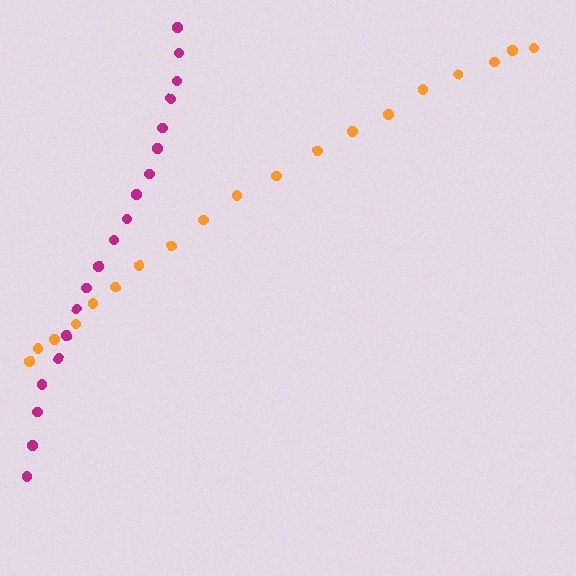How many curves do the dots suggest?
There are 2 distinct paths.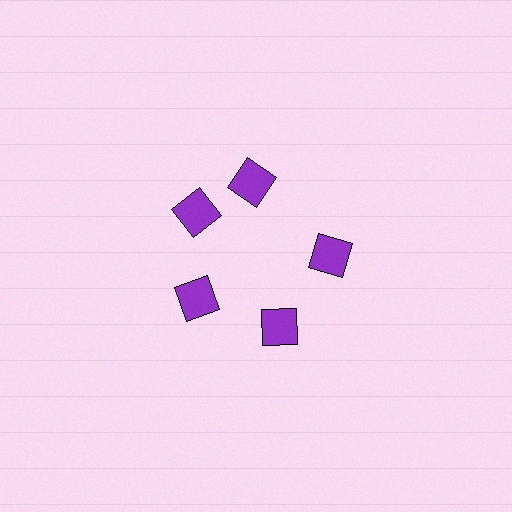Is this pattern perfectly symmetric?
No. The 5 purple squares are arranged in a ring, but one element near the 1 o'clock position is rotated out of alignment along the ring, breaking the 5-fold rotational symmetry.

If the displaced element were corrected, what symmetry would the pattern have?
It would have 5-fold rotational symmetry — the pattern would map onto itself every 72 degrees.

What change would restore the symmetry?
The symmetry would be restored by rotating it back into even spacing with its neighbors so that all 5 squares sit at equal angles and equal distance from the center.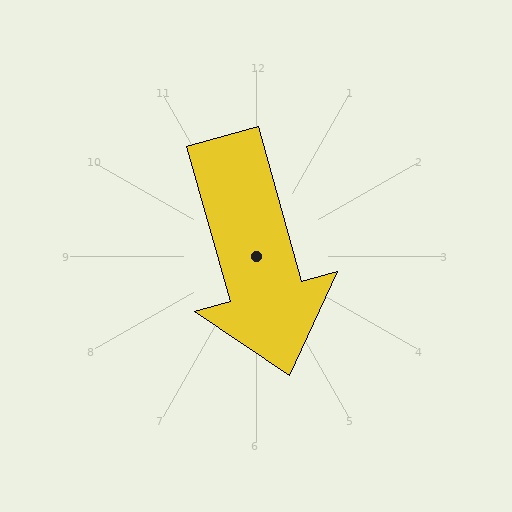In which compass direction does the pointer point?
South.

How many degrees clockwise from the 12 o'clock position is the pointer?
Approximately 164 degrees.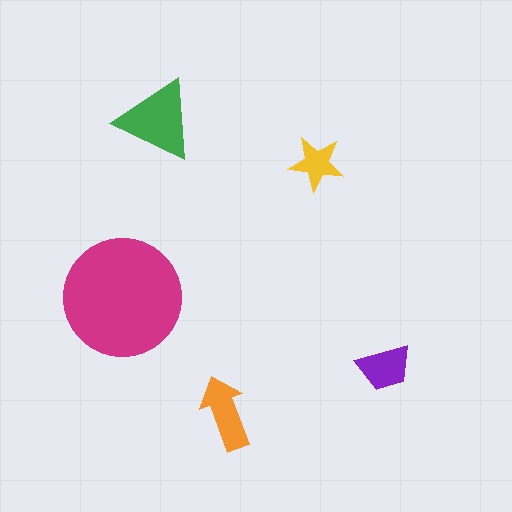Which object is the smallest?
The yellow star.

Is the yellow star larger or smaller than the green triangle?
Smaller.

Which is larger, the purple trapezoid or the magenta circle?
The magenta circle.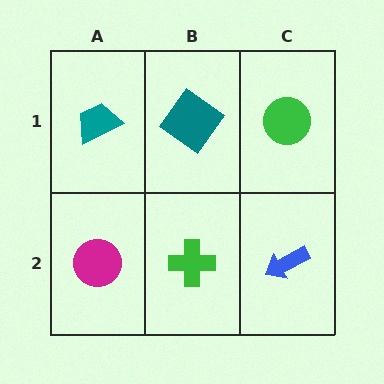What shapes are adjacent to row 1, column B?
A green cross (row 2, column B), a teal trapezoid (row 1, column A), a green circle (row 1, column C).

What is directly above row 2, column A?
A teal trapezoid.